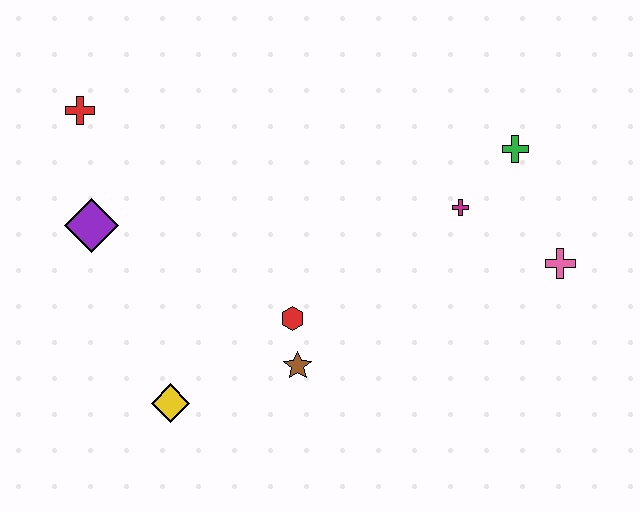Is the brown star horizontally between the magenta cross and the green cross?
No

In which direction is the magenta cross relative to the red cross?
The magenta cross is to the right of the red cross.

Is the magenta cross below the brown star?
No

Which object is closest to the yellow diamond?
The brown star is closest to the yellow diamond.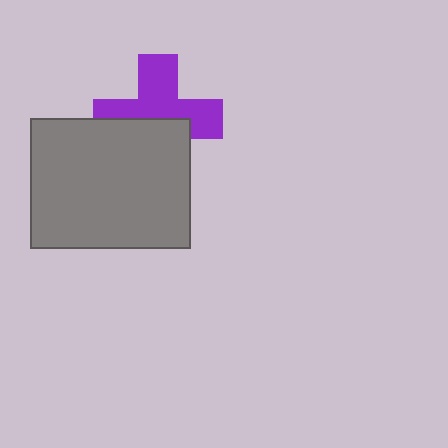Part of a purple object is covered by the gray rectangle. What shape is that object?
It is a cross.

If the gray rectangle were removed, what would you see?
You would see the complete purple cross.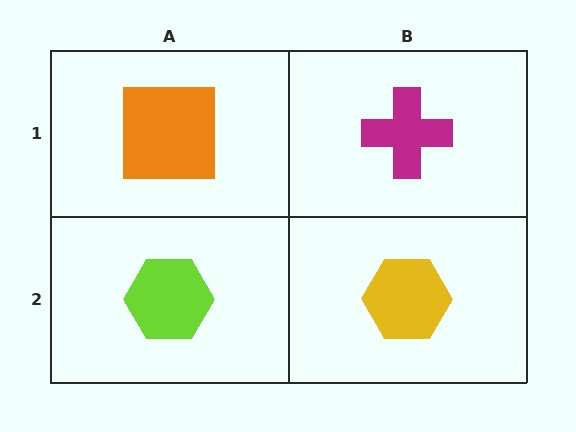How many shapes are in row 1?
2 shapes.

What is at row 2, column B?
A yellow hexagon.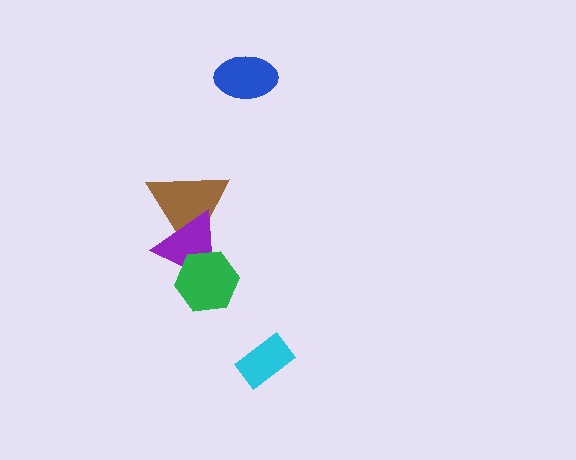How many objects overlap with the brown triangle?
1 object overlaps with the brown triangle.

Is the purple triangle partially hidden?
Yes, it is partially covered by another shape.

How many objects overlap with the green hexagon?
1 object overlaps with the green hexagon.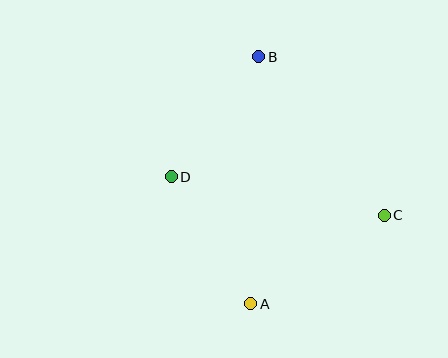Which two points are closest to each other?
Points B and D are closest to each other.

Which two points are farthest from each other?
Points A and B are farthest from each other.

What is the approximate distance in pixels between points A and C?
The distance between A and C is approximately 160 pixels.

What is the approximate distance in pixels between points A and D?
The distance between A and D is approximately 150 pixels.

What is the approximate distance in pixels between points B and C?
The distance between B and C is approximately 202 pixels.